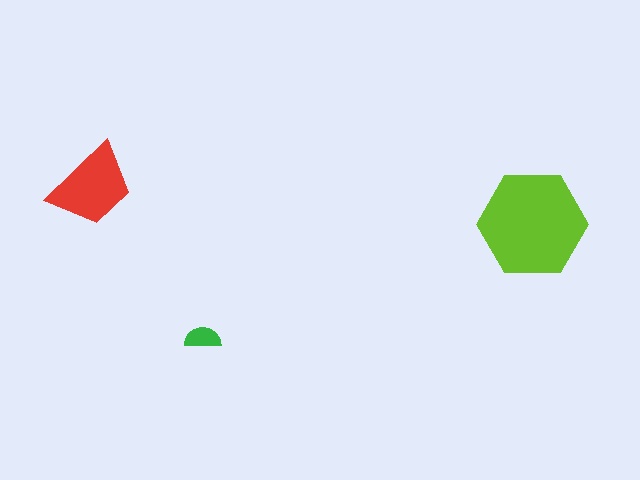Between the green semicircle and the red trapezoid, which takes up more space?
The red trapezoid.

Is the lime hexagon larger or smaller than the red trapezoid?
Larger.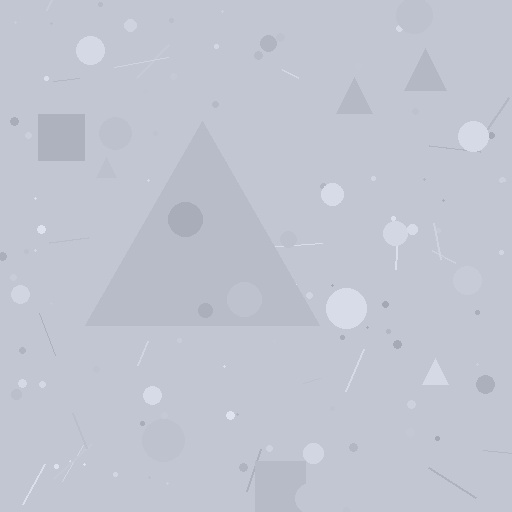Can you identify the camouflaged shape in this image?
The camouflaged shape is a triangle.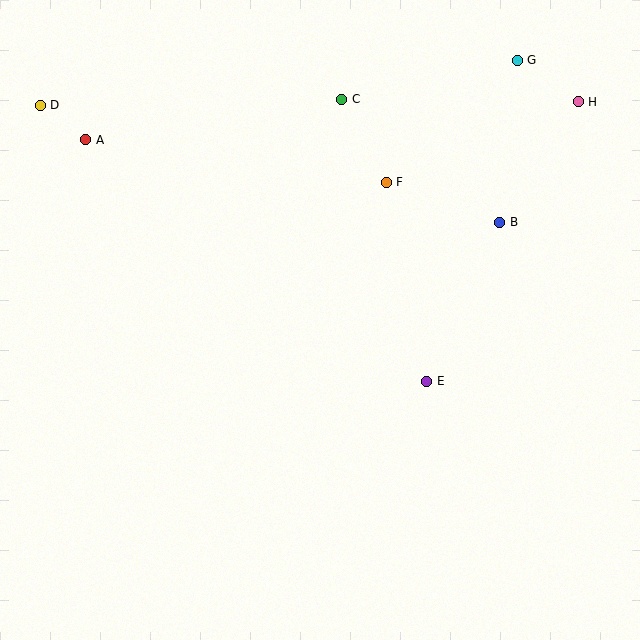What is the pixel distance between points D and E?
The distance between D and E is 475 pixels.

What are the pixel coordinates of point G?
Point G is at (517, 60).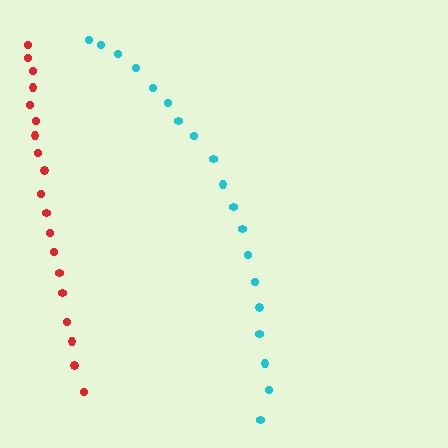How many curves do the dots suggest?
There are 2 distinct paths.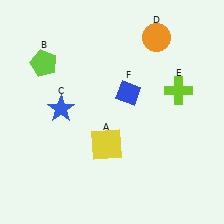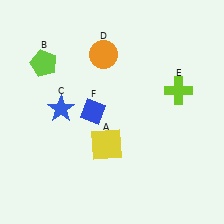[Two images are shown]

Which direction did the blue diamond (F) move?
The blue diamond (F) moved left.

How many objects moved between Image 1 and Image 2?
2 objects moved between the two images.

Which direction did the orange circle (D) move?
The orange circle (D) moved left.